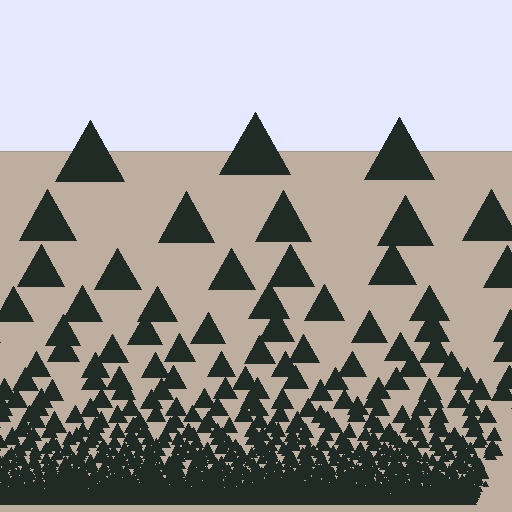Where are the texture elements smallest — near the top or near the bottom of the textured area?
Near the bottom.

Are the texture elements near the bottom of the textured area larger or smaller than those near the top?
Smaller. The gradient is inverted — elements near the bottom are smaller and denser.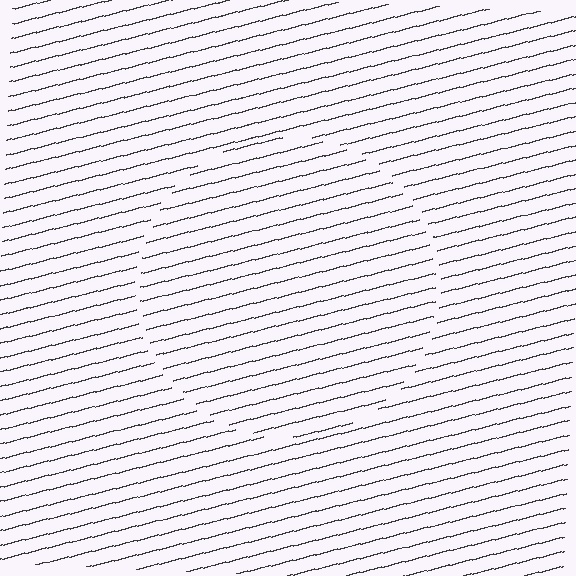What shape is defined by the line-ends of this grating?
An illusory circle. The interior of the shape contains the same grating, shifted by half a period — the contour is defined by the phase discontinuity where line-ends from the inner and outer gratings abut.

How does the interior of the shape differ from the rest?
The interior of the shape contains the same grating, shifted by half a period — the contour is defined by the phase discontinuity where line-ends from the inner and outer gratings abut.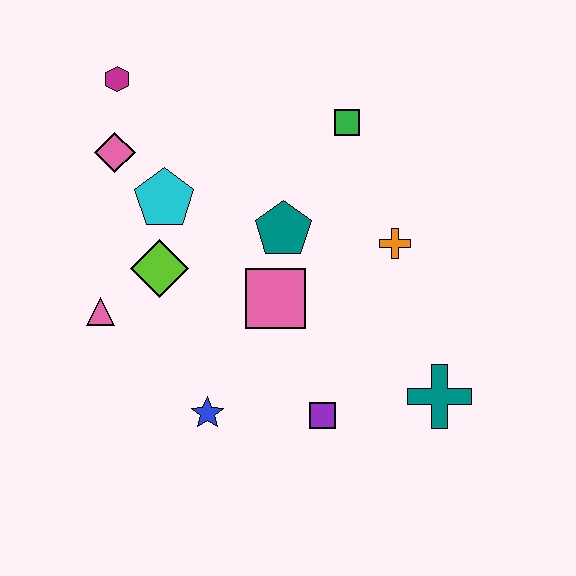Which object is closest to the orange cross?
The teal pentagon is closest to the orange cross.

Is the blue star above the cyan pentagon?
No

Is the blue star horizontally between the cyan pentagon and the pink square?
Yes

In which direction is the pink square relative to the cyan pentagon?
The pink square is to the right of the cyan pentagon.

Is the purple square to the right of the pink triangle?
Yes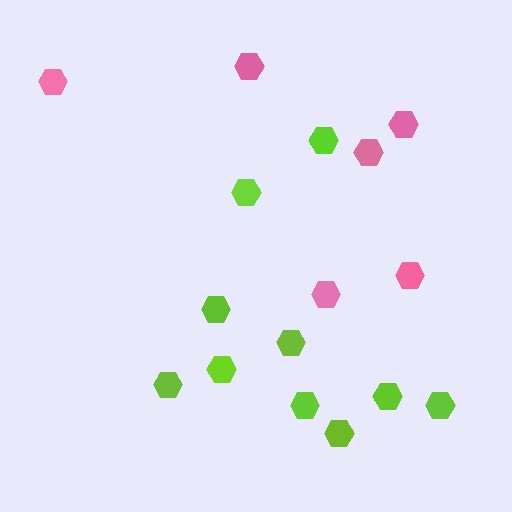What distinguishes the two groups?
There are 2 groups: one group of pink hexagons (6) and one group of lime hexagons (10).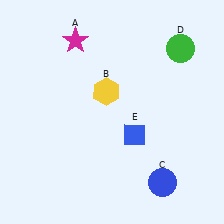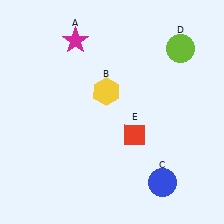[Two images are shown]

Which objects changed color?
D changed from green to lime. E changed from blue to red.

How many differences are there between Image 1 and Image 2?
There are 2 differences between the two images.